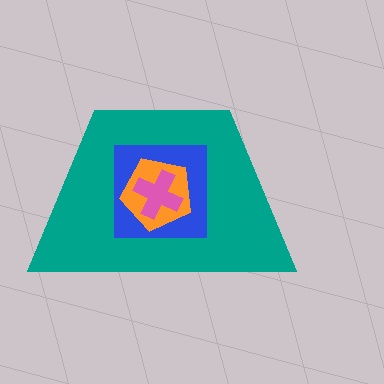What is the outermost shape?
The teal trapezoid.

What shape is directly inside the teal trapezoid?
The blue square.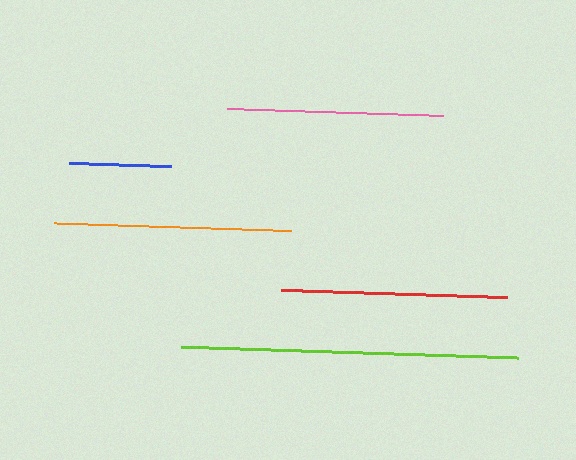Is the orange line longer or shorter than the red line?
The orange line is longer than the red line.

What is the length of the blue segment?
The blue segment is approximately 102 pixels long.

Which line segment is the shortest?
The blue line is the shortest at approximately 102 pixels.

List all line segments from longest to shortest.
From longest to shortest: lime, orange, red, pink, blue.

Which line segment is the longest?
The lime line is the longest at approximately 337 pixels.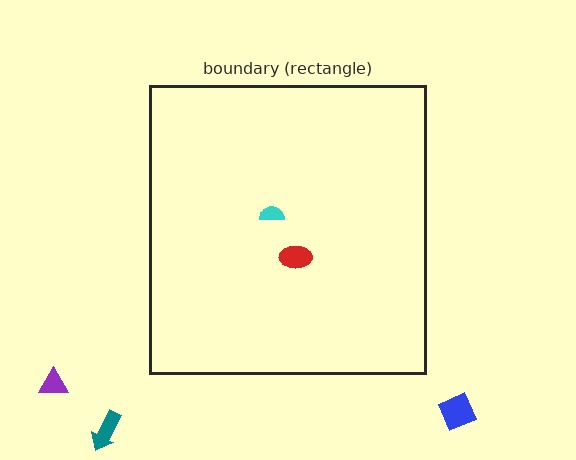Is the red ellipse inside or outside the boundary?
Inside.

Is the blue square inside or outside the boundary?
Outside.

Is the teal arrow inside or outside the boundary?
Outside.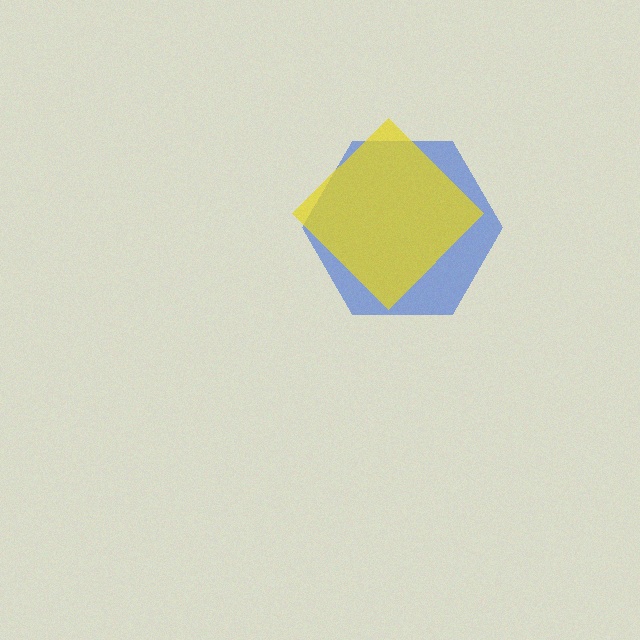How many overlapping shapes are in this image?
There are 2 overlapping shapes in the image.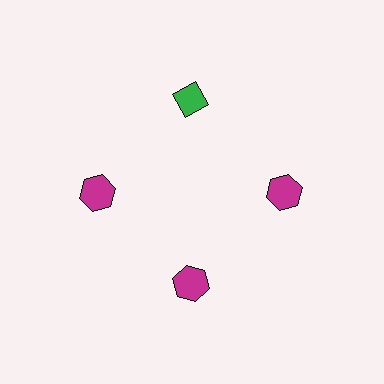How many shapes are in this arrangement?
There are 4 shapes arranged in a ring pattern.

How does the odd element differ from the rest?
It differs in both color (green instead of magenta) and shape (diamond instead of hexagon).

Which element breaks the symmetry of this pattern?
The green diamond at roughly the 12 o'clock position breaks the symmetry. All other shapes are magenta hexagons.